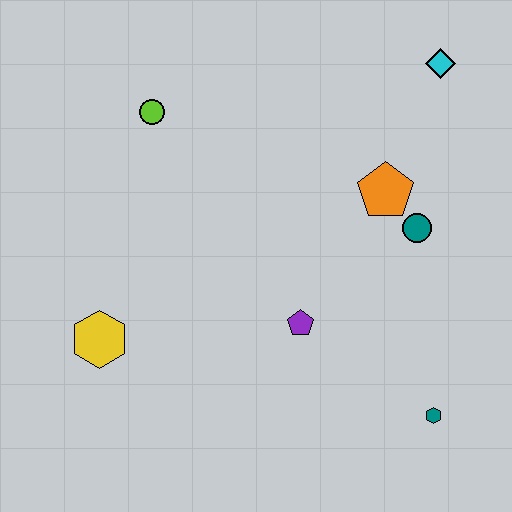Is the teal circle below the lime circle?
Yes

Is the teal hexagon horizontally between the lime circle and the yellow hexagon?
No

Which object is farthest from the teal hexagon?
The lime circle is farthest from the teal hexagon.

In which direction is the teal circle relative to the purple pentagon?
The teal circle is to the right of the purple pentagon.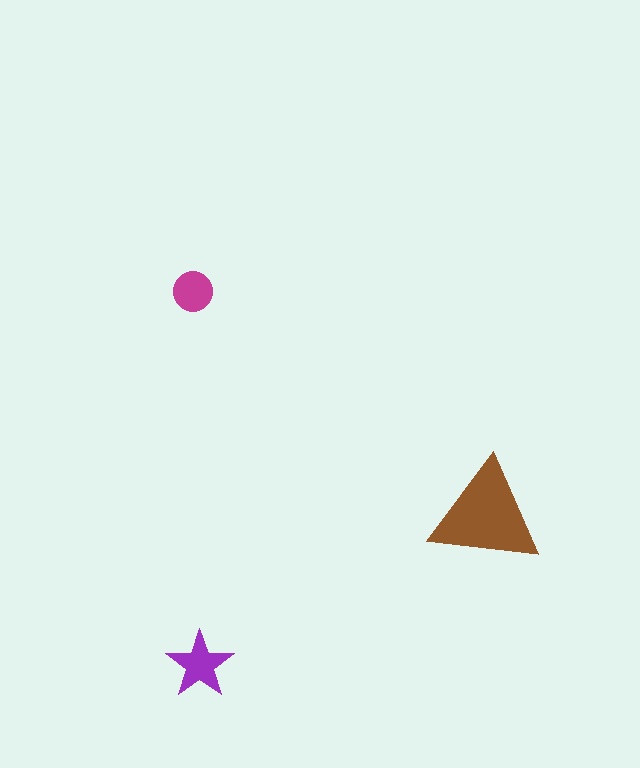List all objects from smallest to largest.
The magenta circle, the purple star, the brown triangle.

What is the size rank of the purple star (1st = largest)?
2nd.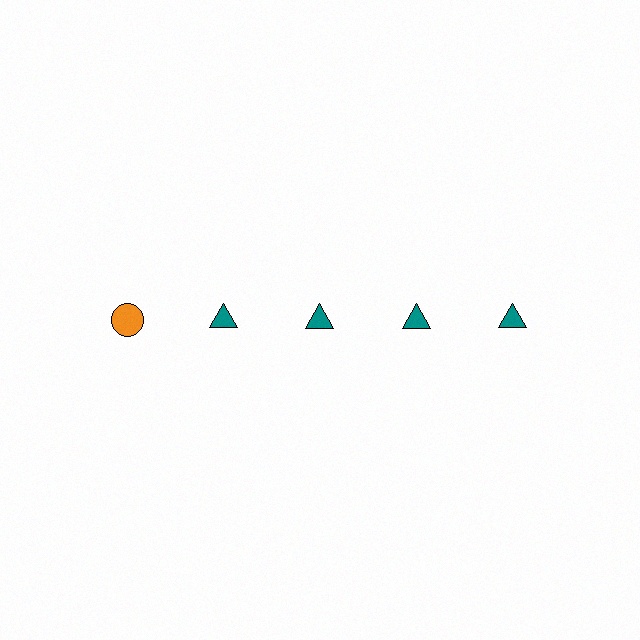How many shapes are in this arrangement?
There are 5 shapes arranged in a grid pattern.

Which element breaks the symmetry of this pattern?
The orange circle in the top row, leftmost column breaks the symmetry. All other shapes are teal triangles.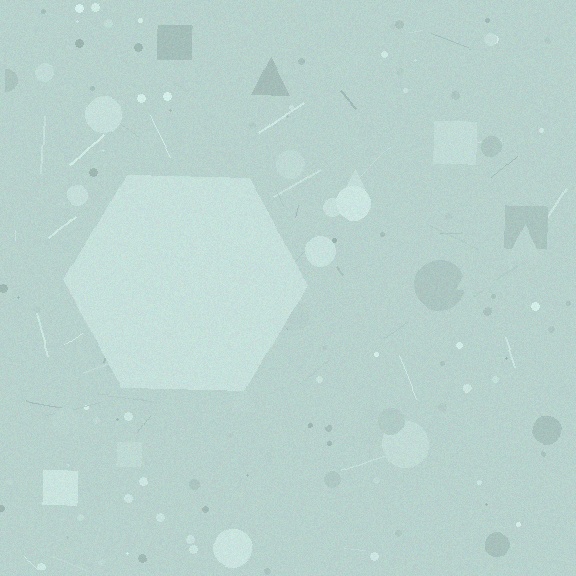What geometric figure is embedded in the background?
A hexagon is embedded in the background.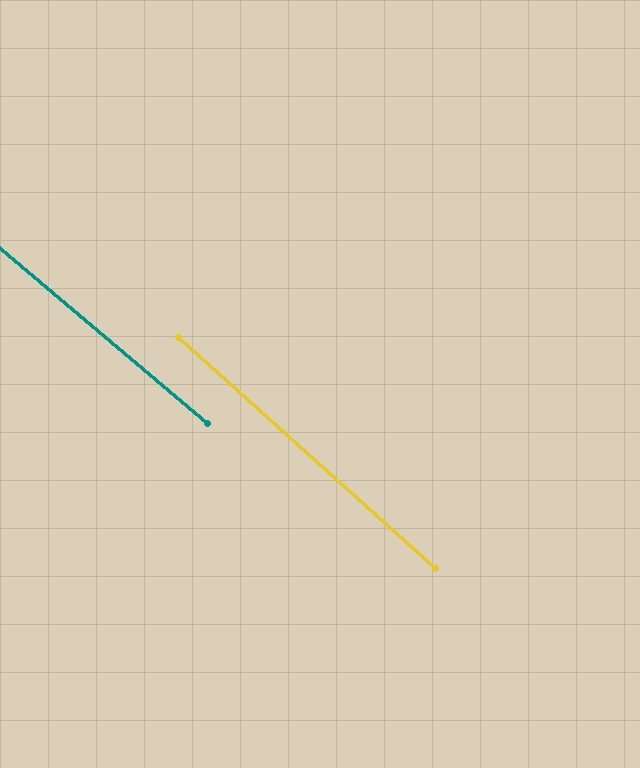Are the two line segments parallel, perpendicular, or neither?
Parallel — their directions differ by only 1.7°.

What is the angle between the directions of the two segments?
Approximately 2 degrees.